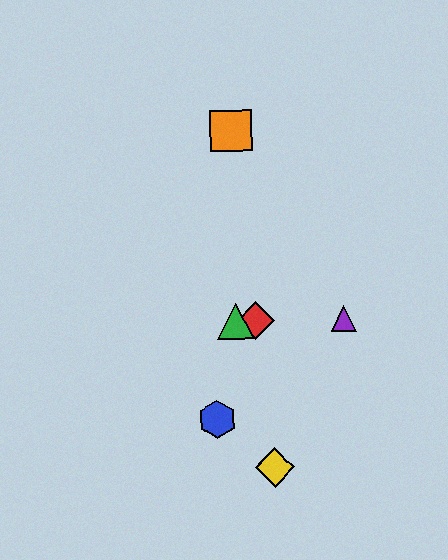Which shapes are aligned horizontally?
The red diamond, the green triangle, the purple triangle are aligned horizontally.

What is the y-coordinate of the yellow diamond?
The yellow diamond is at y≈467.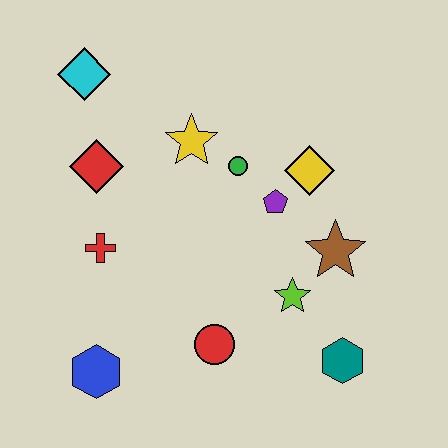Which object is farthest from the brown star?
The cyan diamond is farthest from the brown star.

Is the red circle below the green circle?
Yes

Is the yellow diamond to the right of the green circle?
Yes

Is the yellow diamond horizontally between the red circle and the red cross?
No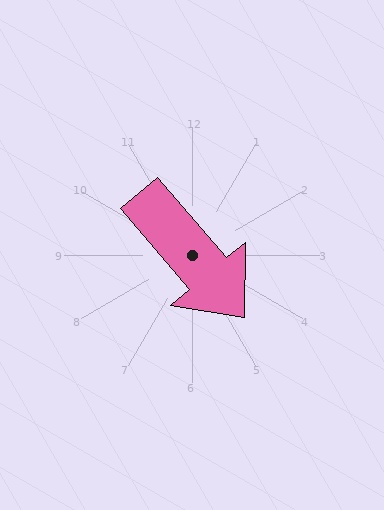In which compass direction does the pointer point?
Southeast.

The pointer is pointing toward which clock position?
Roughly 5 o'clock.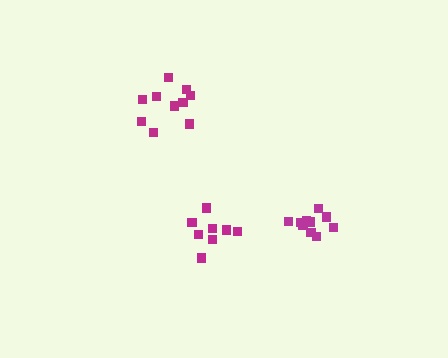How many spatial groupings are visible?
There are 3 spatial groupings.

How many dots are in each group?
Group 1: 8 dots, Group 2: 11 dots, Group 3: 10 dots (29 total).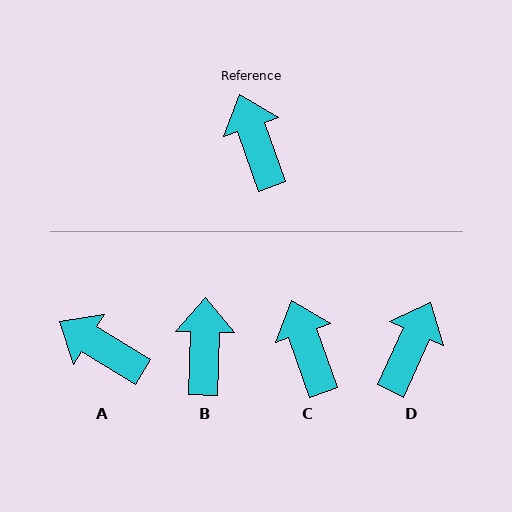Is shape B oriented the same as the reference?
No, it is off by about 21 degrees.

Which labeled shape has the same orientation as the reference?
C.